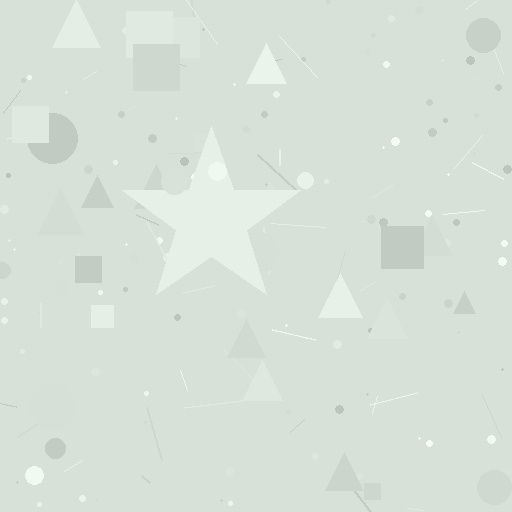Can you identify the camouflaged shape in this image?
The camouflaged shape is a star.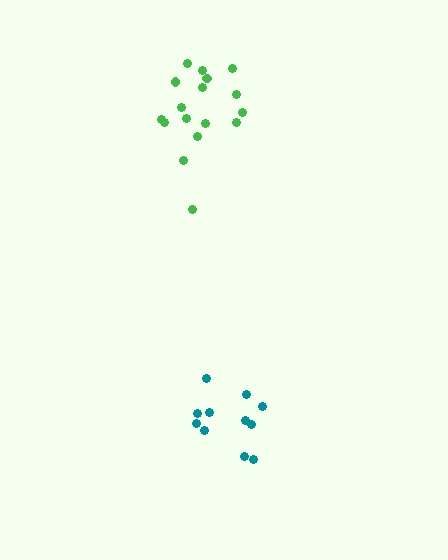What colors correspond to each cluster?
The clusters are colored: teal, green.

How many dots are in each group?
Group 1: 11 dots, Group 2: 17 dots (28 total).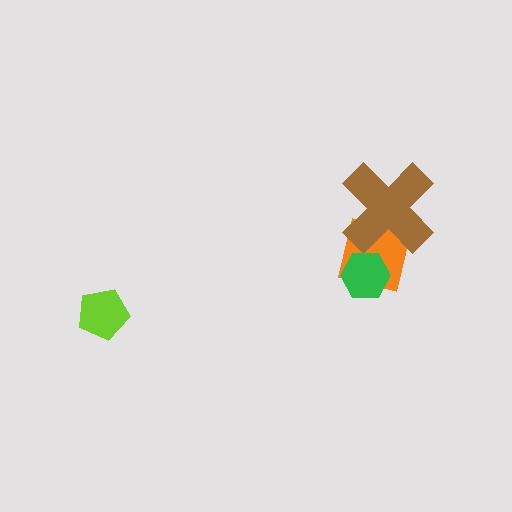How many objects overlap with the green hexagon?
1 object overlaps with the green hexagon.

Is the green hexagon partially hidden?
No, no other shape covers it.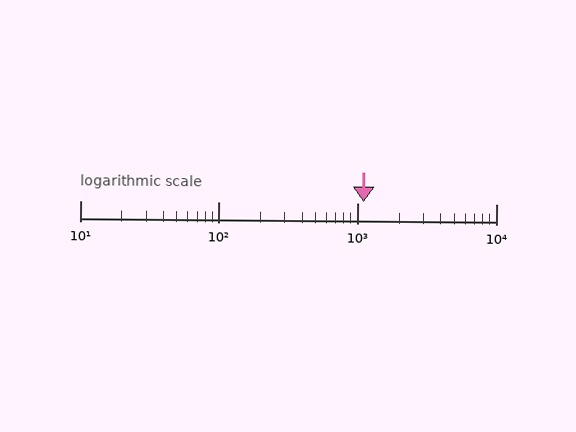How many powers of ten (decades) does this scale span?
The scale spans 3 decades, from 10 to 10000.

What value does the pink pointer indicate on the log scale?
The pointer indicates approximately 1100.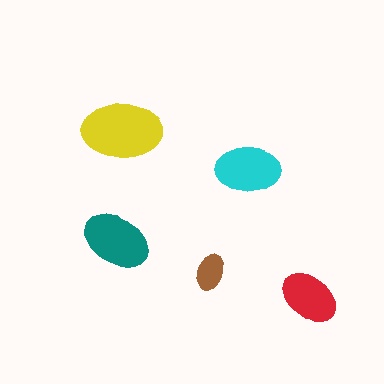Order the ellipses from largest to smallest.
the yellow one, the teal one, the cyan one, the red one, the brown one.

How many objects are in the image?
There are 5 objects in the image.